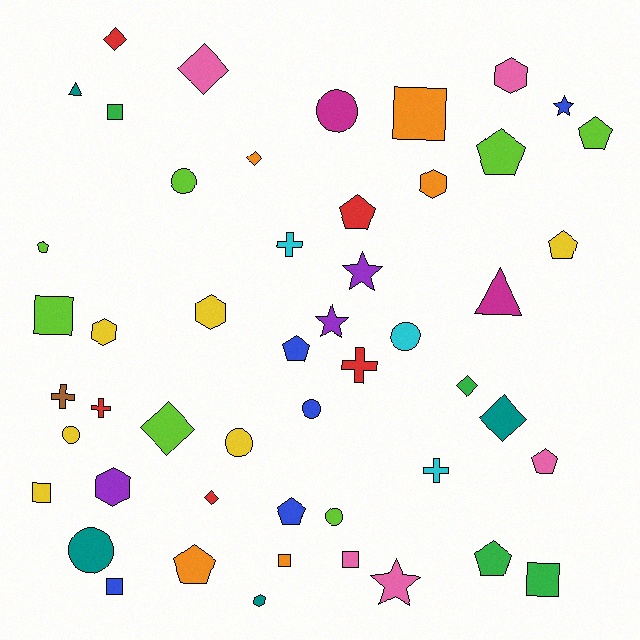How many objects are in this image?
There are 50 objects.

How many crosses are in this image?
There are 5 crosses.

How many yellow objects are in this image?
There are 6 yellow objects.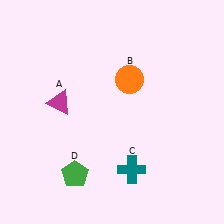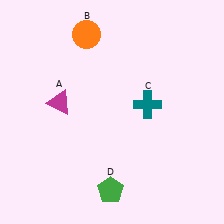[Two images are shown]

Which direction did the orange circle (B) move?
The orange circle (B) moved up.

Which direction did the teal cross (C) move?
The teal cross (C) moved up.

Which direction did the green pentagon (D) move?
The green pentagon (D) moved right.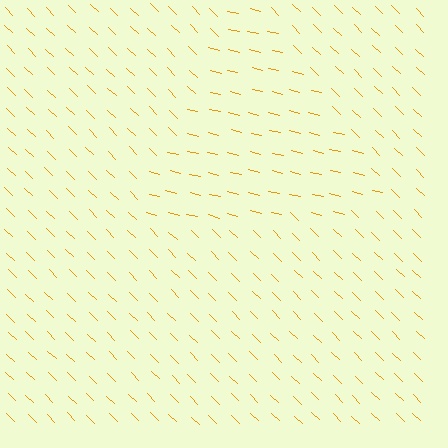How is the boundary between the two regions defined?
The boundary is defined purely by a change in line orientation (approximately 31 degrees difference). All lines are the same color and thickness.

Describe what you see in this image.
The image is filled with small orange line segments. A triangle region in the image has lines oriented differently from the surrounding lines, creating a visible texture boundary.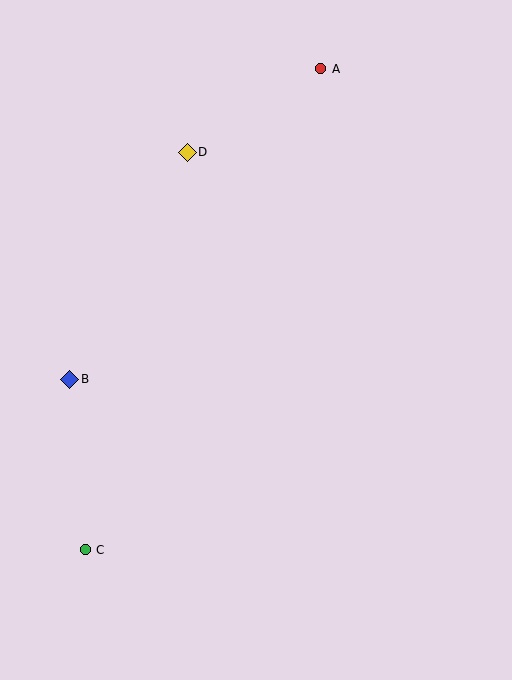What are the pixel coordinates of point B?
Point B is at (70, 379).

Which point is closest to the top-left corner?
Point D is closest to the top-left corner.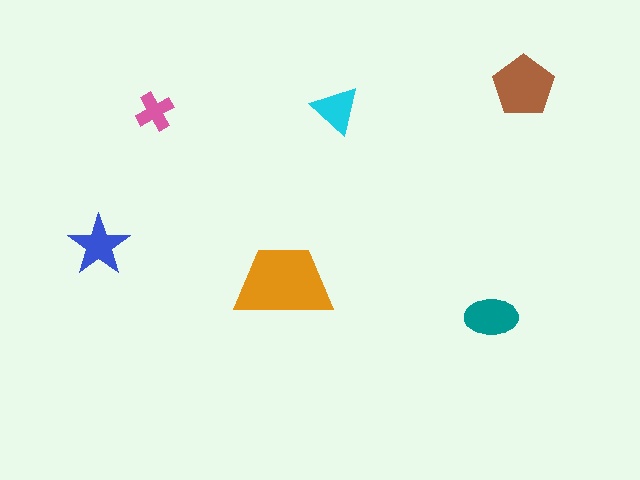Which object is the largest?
The orange trapezoid.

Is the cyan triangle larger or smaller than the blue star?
Smaller.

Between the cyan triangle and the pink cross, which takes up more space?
The cyan triangle.